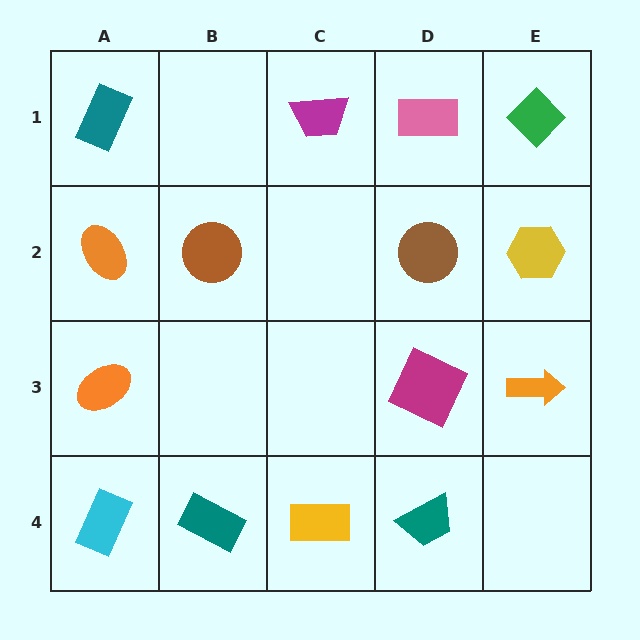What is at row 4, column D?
A teal trapezoid.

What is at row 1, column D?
A pink rectangle.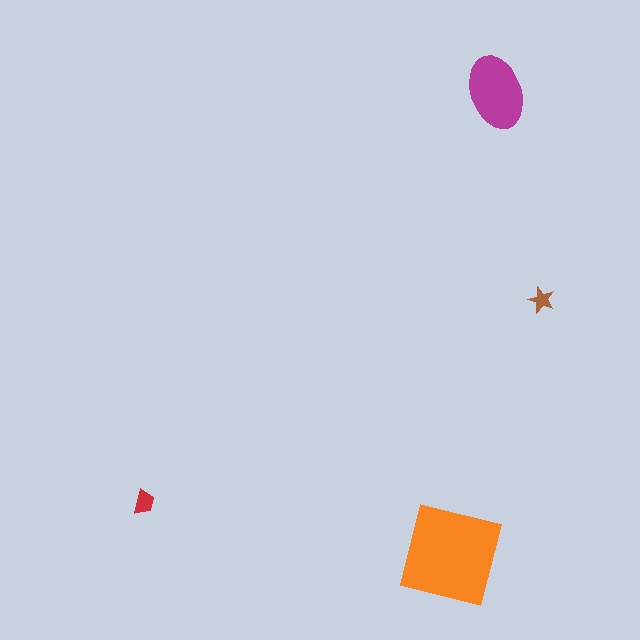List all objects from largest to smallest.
The orange square, the magenta ellipse, the red trapezoid, the brown star.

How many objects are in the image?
There are 4 objects in the image.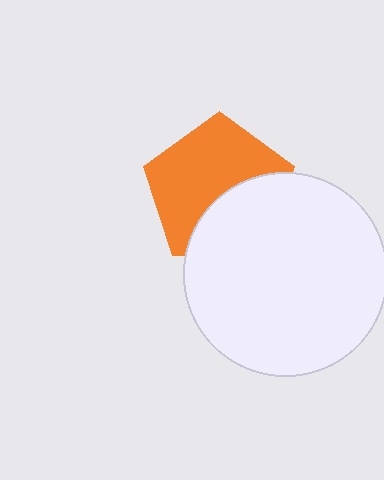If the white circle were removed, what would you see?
You would see the complete orange pentagon.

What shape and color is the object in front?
The object in front is a white circle.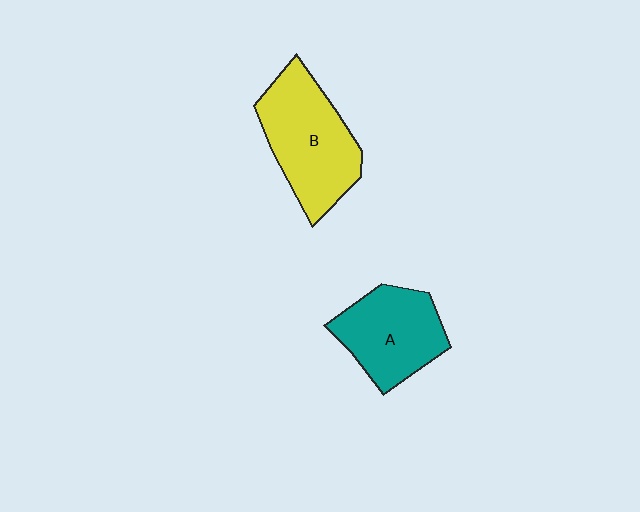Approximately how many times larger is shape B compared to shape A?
Approximately 1.2 times.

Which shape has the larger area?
Shape B (yellow).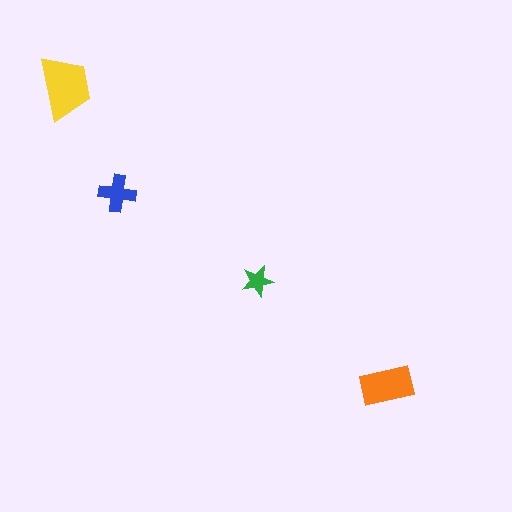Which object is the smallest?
The green star.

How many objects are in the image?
There are 4 objects in the image.